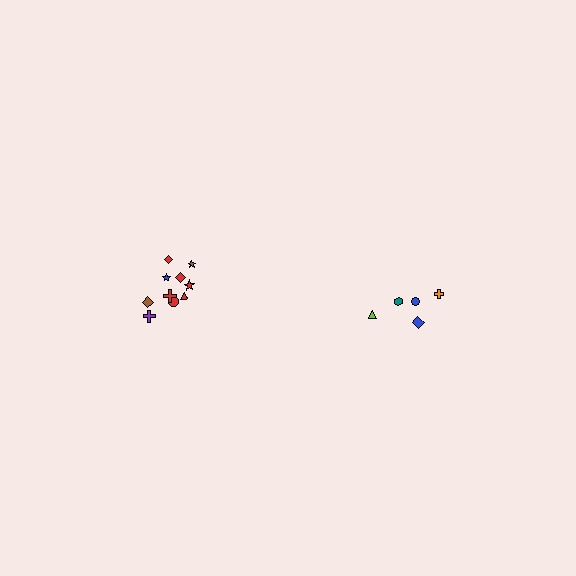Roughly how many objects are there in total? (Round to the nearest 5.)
Roughly 15 objects in total.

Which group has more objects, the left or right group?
The left group.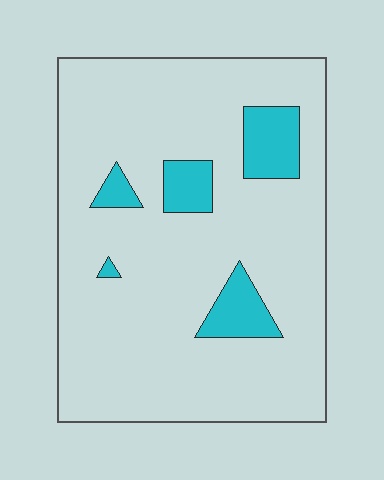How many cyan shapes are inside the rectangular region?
5.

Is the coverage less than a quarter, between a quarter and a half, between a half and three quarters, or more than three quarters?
Less than a quarter.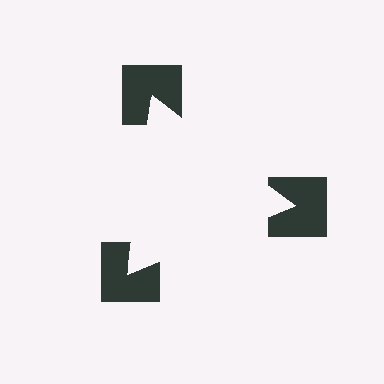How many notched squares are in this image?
There are 3 — one at each vertex of the illusory triangle.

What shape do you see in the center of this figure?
An illusory triangle — its edges are inferred from the aligned wedge cuts in the notched squares, not physically drawn.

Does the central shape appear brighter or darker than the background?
It typically appears slightly brighter than the background, even though no actual brightness change is drawn.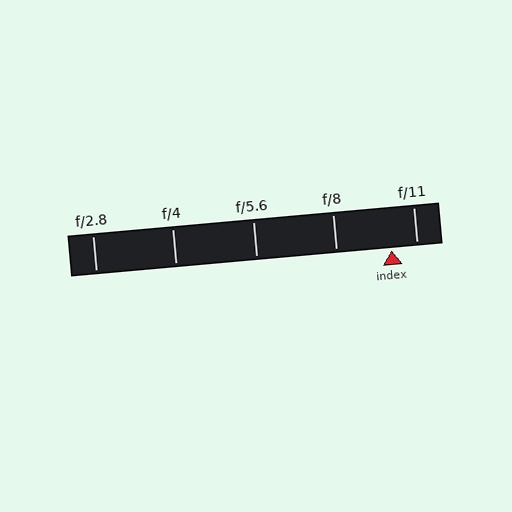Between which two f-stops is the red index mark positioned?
The index mark is between f/8 and f/11.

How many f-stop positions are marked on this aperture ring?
There are 5 f-stop positions marked.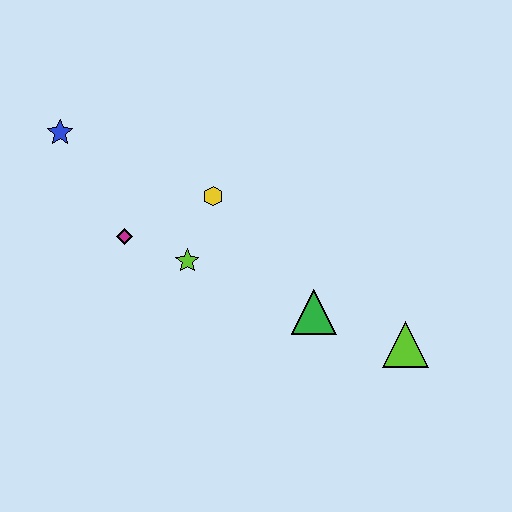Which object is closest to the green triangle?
The lime triangle is closest to the green triangle.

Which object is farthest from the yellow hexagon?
The lime triangle is farthest from the yellow hexagon.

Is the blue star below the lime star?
No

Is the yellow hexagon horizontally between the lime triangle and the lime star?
Yes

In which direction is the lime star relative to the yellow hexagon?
The lime star is below the yellow hexagon.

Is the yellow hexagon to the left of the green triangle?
Yes